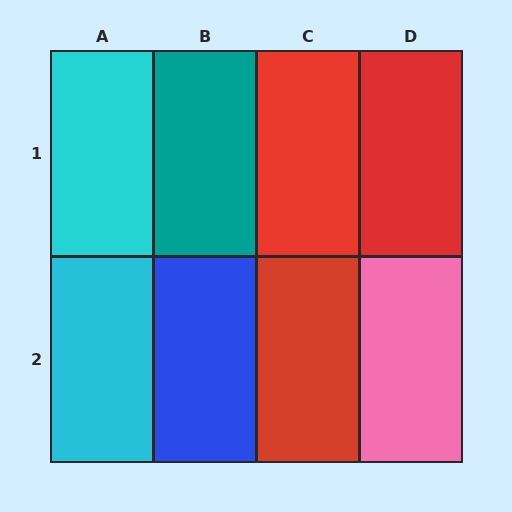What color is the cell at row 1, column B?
Teal.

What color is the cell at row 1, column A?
Cyan.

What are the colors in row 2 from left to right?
Cyan, blue, red, pink.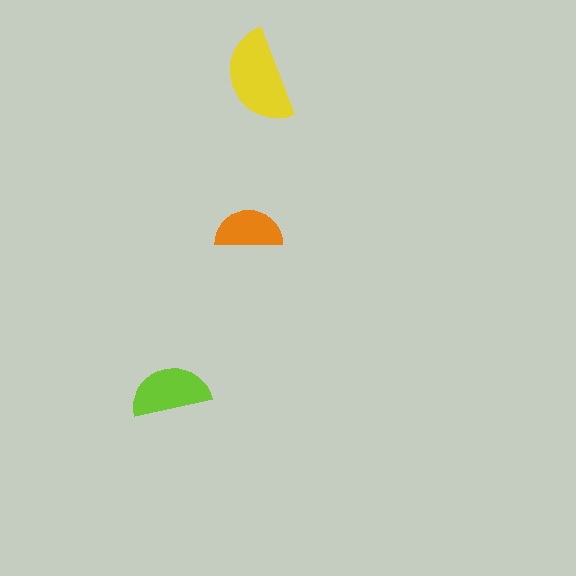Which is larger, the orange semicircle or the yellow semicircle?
The yellow one.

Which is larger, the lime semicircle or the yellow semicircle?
The yellow one.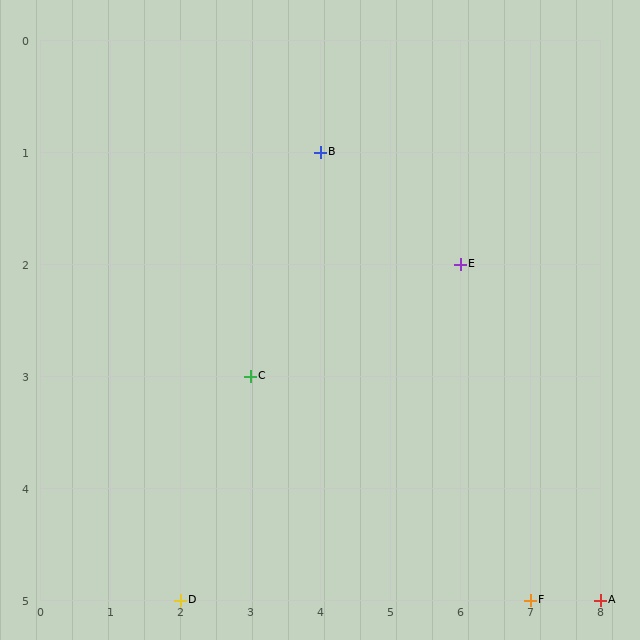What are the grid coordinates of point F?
Point F is at grid coordinates (7, 5).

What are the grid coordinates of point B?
Point B is at grid coordinates (4, 1).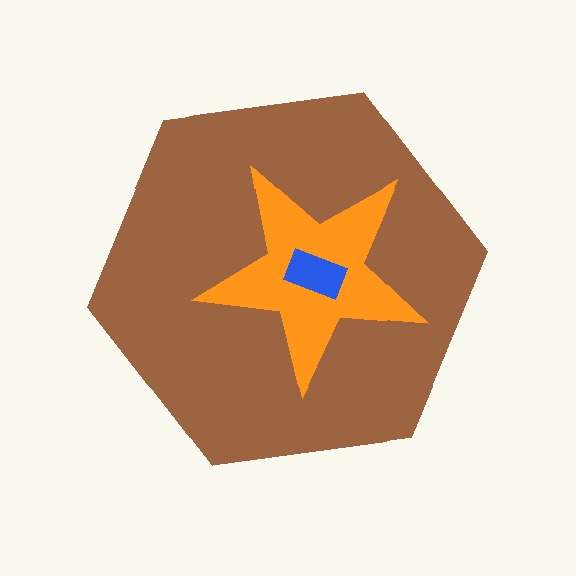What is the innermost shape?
The blue rectangle.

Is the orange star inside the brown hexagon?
Yes.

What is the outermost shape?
The brown hexagon.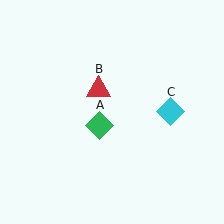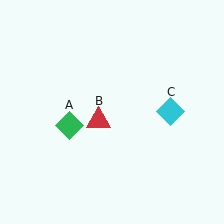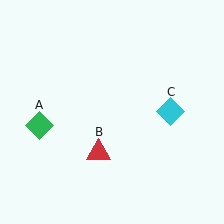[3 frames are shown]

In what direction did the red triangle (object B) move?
The red triangle (object B) moved down.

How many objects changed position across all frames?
2 objects changed position: green diamond (object A), red triangle (object B).